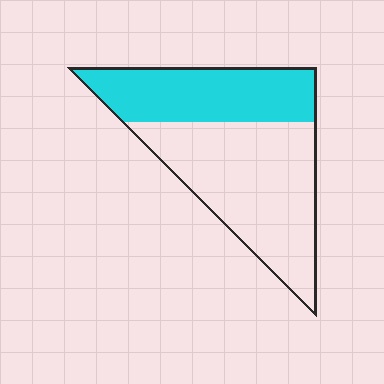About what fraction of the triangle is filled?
About two fifths (2/5).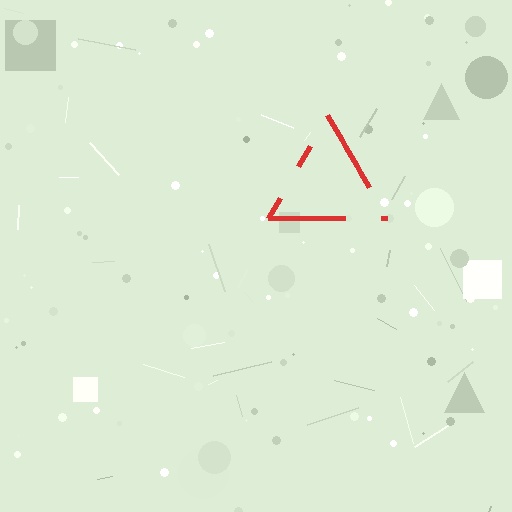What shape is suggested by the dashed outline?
The dashed outline suggests a triangle.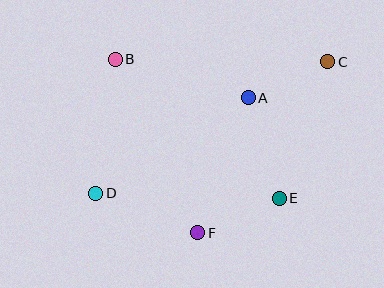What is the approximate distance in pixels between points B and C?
The distance between B and C is approximately 213 pixels.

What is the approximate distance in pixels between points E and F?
The distance between E and F is approximately 88 pixels.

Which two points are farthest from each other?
Points C and D are farthest from each other.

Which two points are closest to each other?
Points A and C are closest to each other.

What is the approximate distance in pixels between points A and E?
The distance between A and E is approximately 105 pixels.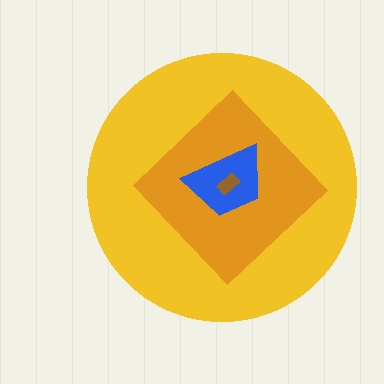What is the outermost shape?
The yellow circle.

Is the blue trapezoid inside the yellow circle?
Yes.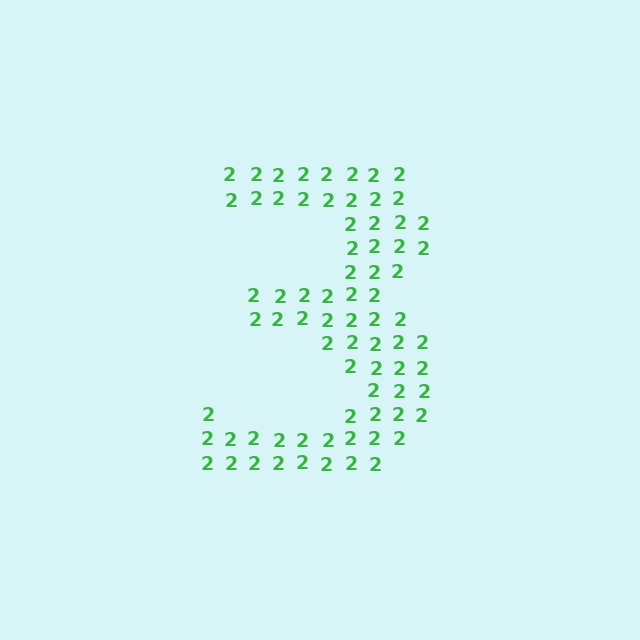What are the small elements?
The small elements are digit 2's.